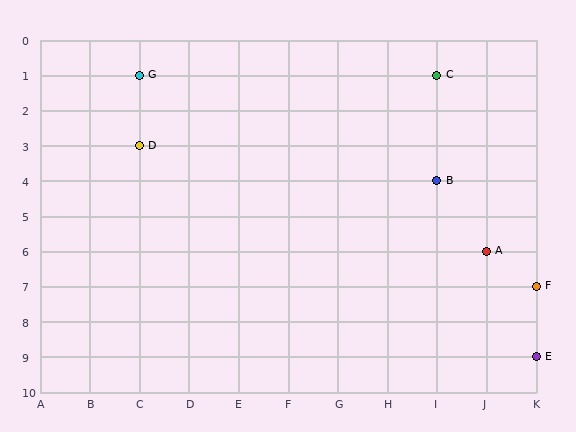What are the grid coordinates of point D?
Point D is at grid coordinates (C, 3).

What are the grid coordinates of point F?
Point F is at grid coordinates (K, 7).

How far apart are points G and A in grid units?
Points G and A are 7 columns and 5 rows apart (about 8.6 grid units diagonally).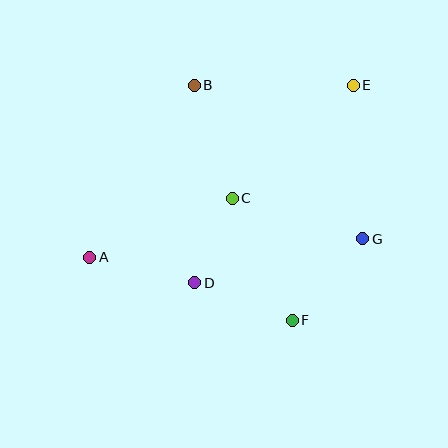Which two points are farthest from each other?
Points A and E are farthest from each other.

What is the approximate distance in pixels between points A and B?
The distance between A and B is approximately 201 pixels.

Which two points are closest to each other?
Points C and D are closest to each other.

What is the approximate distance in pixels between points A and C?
The distance between A and C is approximately 154 pixels.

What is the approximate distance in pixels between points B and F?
The distance between B and F is approximately 255 pixels.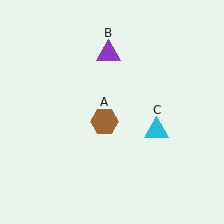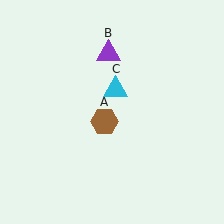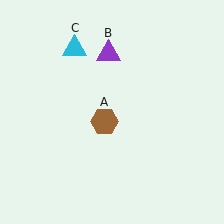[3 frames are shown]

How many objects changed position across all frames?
1 object changed position: cyan triangle (object C).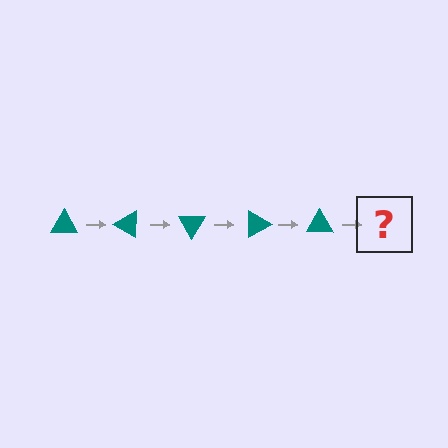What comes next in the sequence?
The next element should be a teal triangle rotated 150 degrees.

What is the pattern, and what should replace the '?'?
The pattern is that the triangle rotates 30 degrees each step. The '?' should be a teal triangle rotated 150 degrees.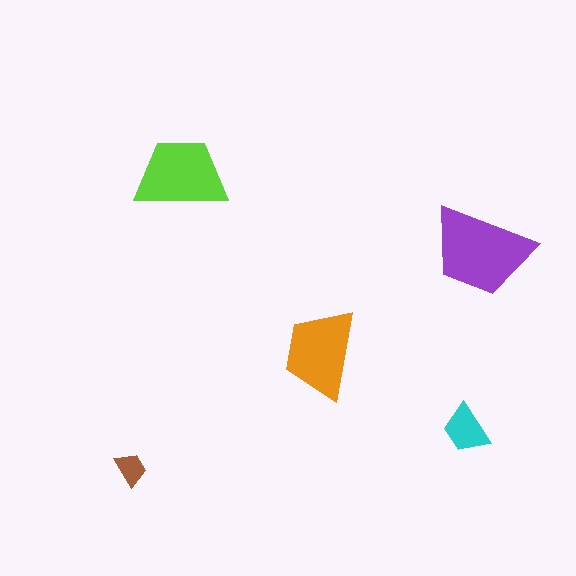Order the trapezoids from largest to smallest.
the purple one, the lime one, the orange one, the cyan one, the brown one.